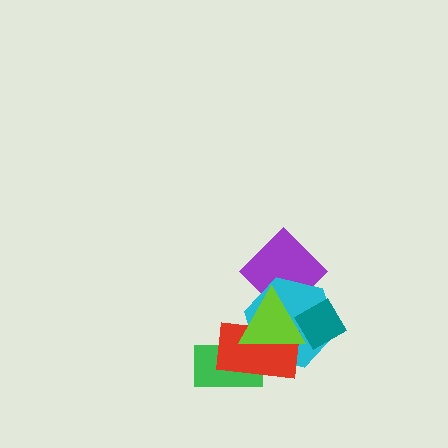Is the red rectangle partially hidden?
Yes, it is partially covered by another shape.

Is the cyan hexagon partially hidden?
Yes, it is partially covered by another shape.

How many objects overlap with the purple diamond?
3 objects overlap with the purple diamond.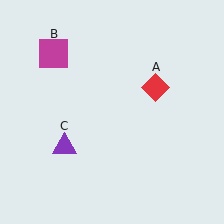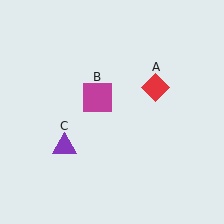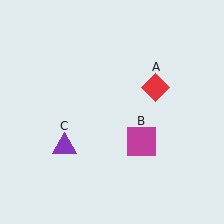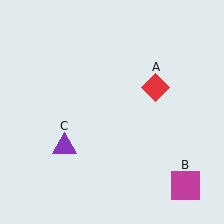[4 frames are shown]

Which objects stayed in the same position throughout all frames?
Red diamond (object A) and purple triangle (object C) remained stationary.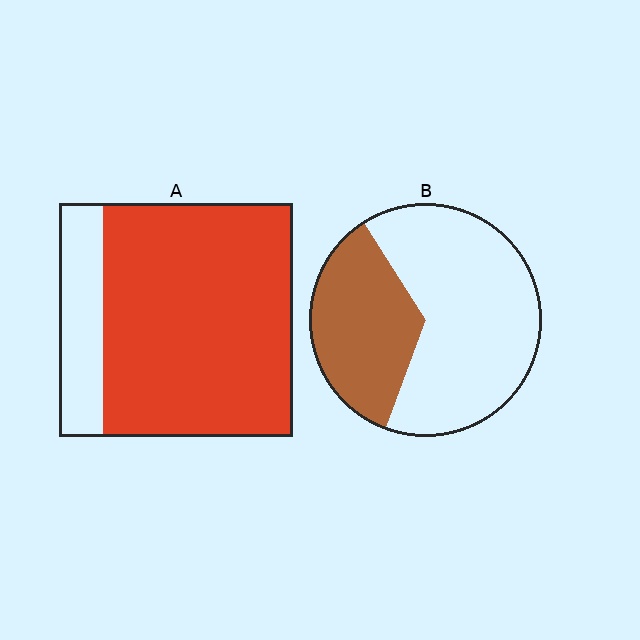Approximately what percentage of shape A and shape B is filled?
A is approximately 80% and B is approximately 35%.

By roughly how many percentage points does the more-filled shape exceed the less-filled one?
By roughly 45 percentage points (A over B).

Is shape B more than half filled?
No.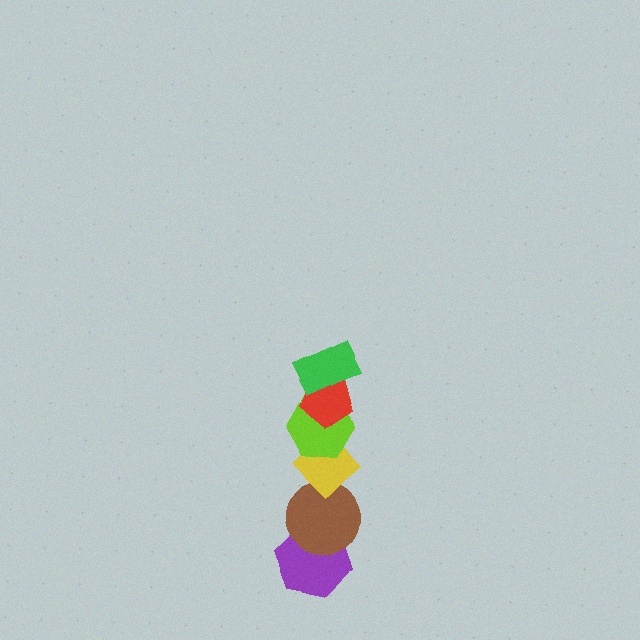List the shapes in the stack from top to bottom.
From top to bottom: the green rectangle, the red pentagon, the lime hexagon, the yellow diamond, the brown circle, the purple hexagon.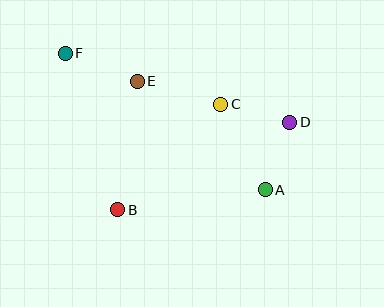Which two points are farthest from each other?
Points A and F are farthest from each other.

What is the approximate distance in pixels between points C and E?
The distance between C and E is approximately 87 pixels.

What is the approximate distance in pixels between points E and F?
The distance between E and F is approximately 77 pixels.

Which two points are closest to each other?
Points C and D are closest to each other.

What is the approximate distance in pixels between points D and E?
The distance between D and E is approximately 158 pixels.